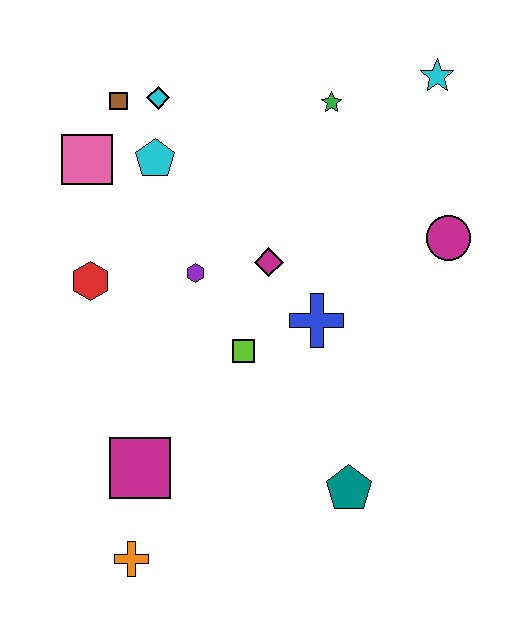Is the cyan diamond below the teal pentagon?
No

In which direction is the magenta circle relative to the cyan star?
The magenta circle is below the cyan star.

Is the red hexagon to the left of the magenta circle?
Yes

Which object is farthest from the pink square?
The teal pentagon is farthest from the pink square.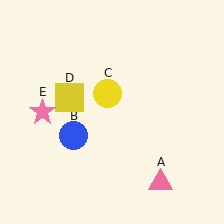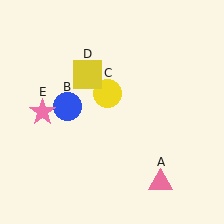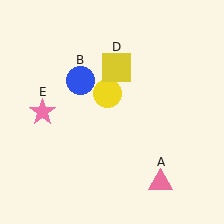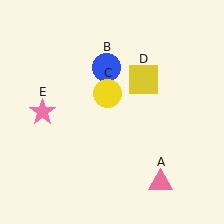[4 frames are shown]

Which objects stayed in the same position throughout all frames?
Pink triangle (object A) and yellow circle (object C) and pink star (object E) remained stationary.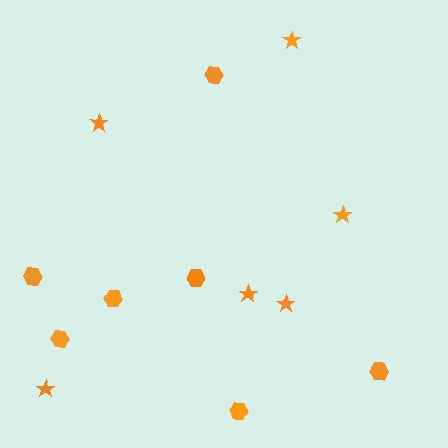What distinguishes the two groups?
There are 2 groups: one group of stars (6) and one group of hexagons (7).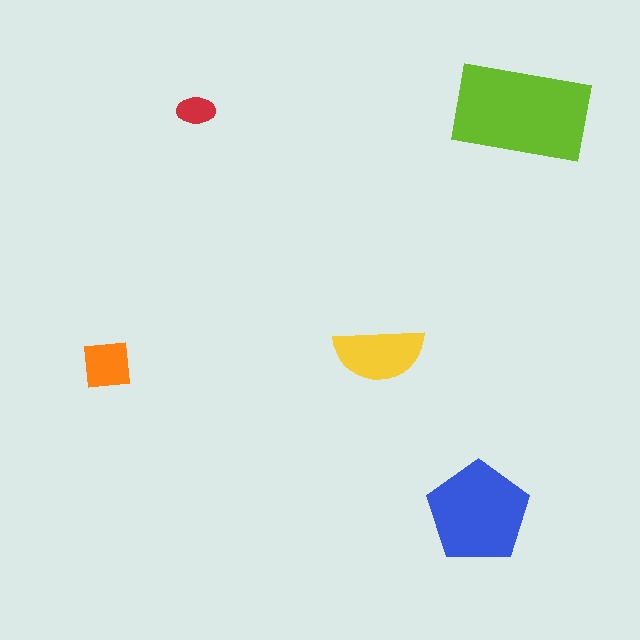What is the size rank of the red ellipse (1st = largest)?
5th.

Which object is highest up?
The red ellipse is topmost.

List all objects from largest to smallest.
The lime rectangle, the blue pentagon, the yellow semicircle, the orange square, the red ellipse.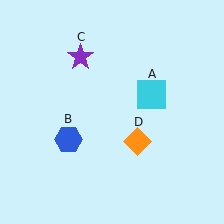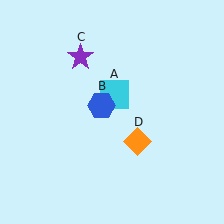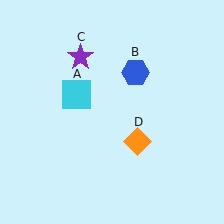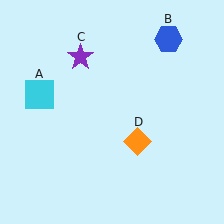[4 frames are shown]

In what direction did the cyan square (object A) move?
The cyan square (object A) moved left.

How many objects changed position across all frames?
2 objects changed position: cyan square (object A), blue hexagon (object B).